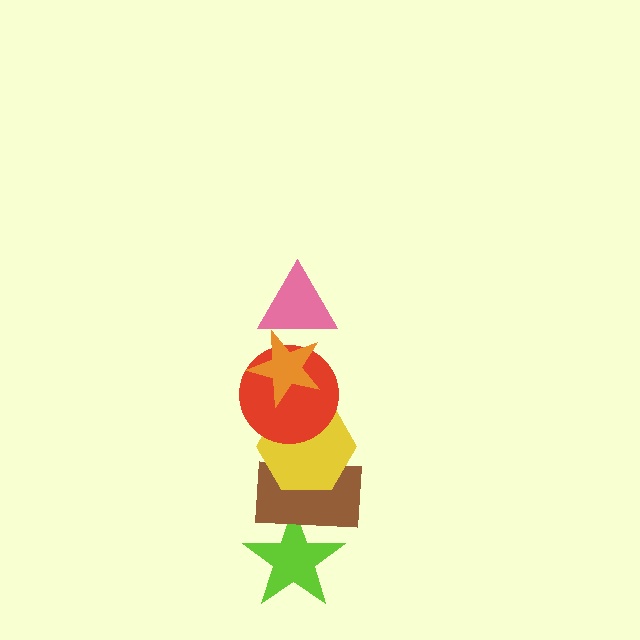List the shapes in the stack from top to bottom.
From top to bottom: the pink triangle, the orange star, the red circle, the yellow hexagon, the brown rectangle, the lime star.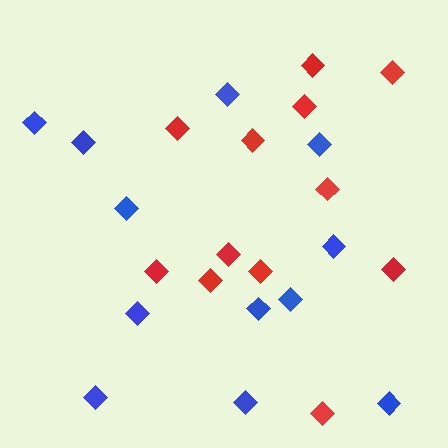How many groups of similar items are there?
There are 2 groups: one group of blue diamonds (12) and one group of red diamonds (12).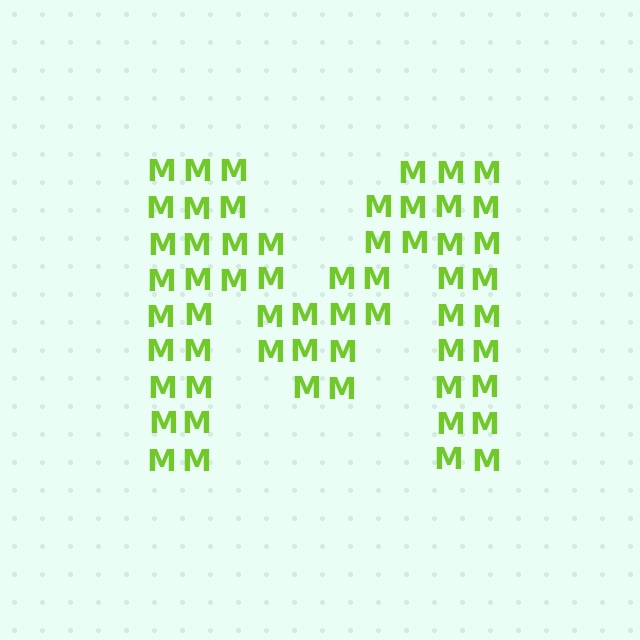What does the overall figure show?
The overall figure shows the letter M.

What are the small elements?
The small elements are letter M's.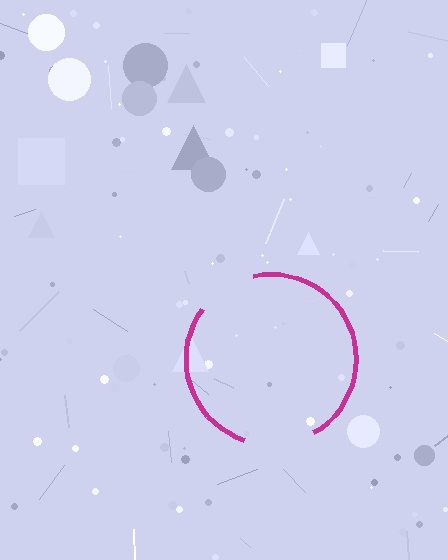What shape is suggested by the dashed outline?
The dashed outline suggests a circle.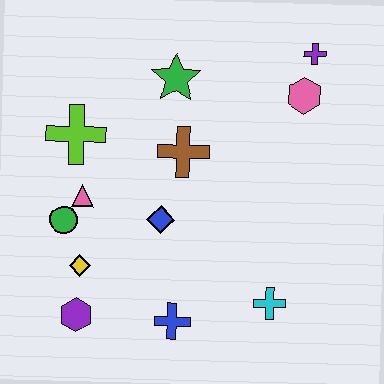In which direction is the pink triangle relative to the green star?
The pink triangle is below the green star.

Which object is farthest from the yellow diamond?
The purple cross is farthest from the yellow diamond.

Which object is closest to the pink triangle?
The green circle is closest to the pink triangle.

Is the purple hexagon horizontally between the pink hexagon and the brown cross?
No